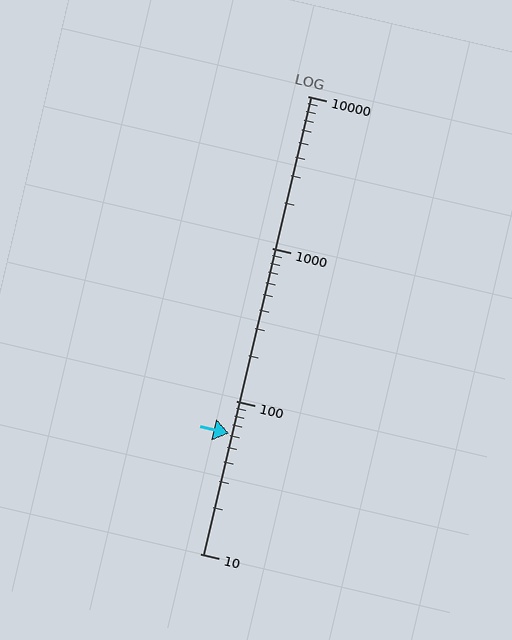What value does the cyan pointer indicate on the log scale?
The pointer indicates approximately 61.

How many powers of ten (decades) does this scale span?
The scale spans 3 decades, from 10 to 10000.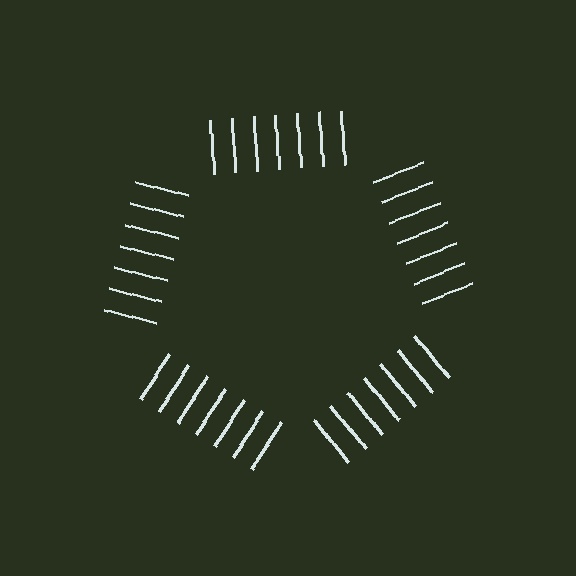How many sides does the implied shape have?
5 sides — the line-ends trace a pentagon.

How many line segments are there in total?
35 — 7 along each of the 5 edges.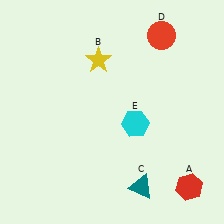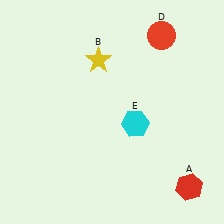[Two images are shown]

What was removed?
The teal triangle (C) was removed in Image 2.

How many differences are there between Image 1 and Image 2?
There is 1 difference between the two images.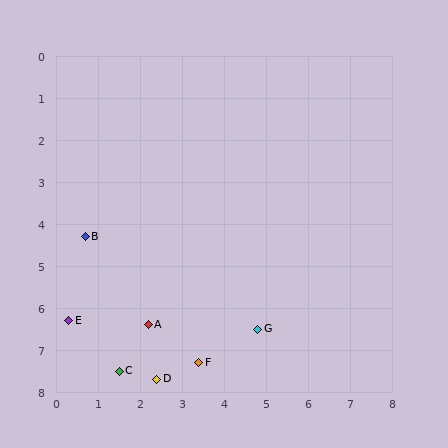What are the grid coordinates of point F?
Point F is at approximately (3.4, 7.3).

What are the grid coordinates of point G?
Point G is at approximately (4.8, 6.5).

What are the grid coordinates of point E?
Point E is at approximately (0.3, 6.3).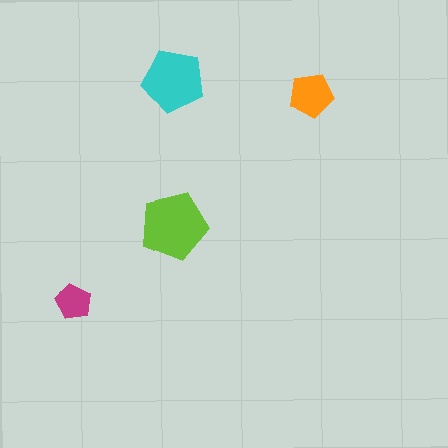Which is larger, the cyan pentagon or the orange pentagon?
The cyan one.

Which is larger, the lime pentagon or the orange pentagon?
The lime one.